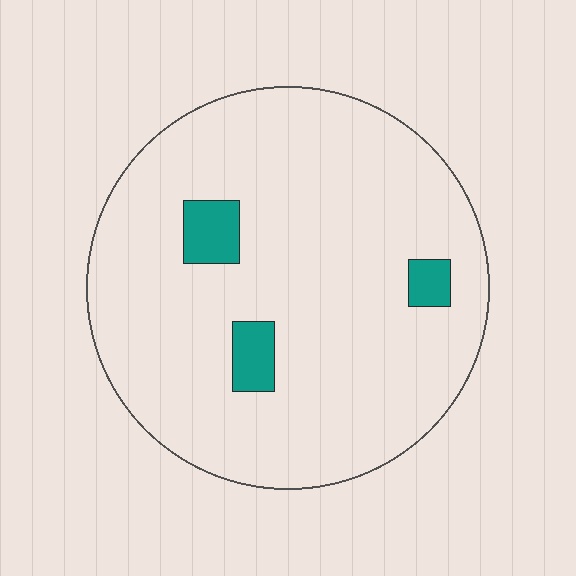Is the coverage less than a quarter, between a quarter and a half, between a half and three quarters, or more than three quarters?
Less than a quarter.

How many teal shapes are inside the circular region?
3.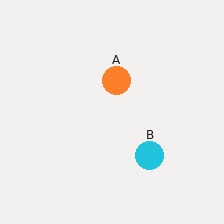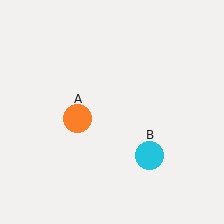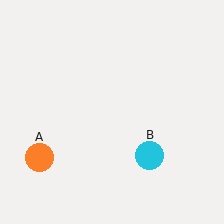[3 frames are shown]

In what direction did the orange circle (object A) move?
The orange circle (object A) moved down and to the left.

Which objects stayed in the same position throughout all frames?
Cyan circle (object B) remained stationary.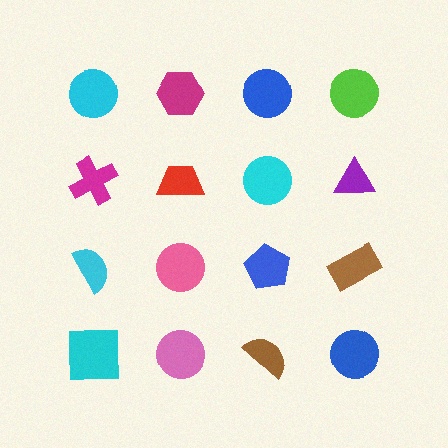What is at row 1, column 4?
A lime circle.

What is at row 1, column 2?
A magenta hexagon.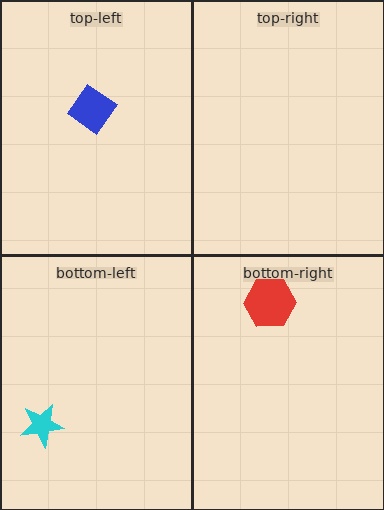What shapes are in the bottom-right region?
The red hexagon.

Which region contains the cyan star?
The bottom-left region.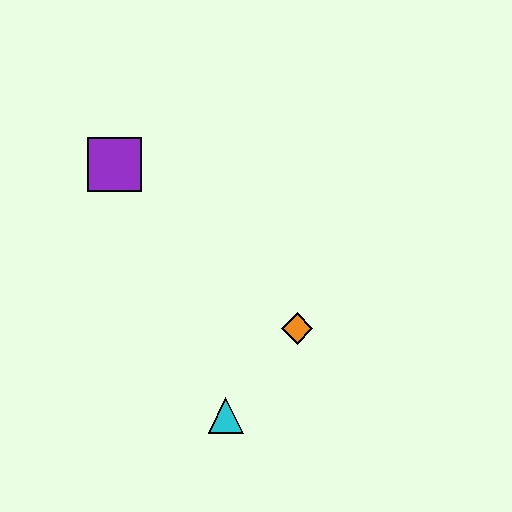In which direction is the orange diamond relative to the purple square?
The orange diamond is to the right of the purple square.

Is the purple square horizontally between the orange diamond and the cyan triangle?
No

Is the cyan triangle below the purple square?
Yes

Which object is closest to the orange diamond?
The cyan triangle is closest to the orange diamond.